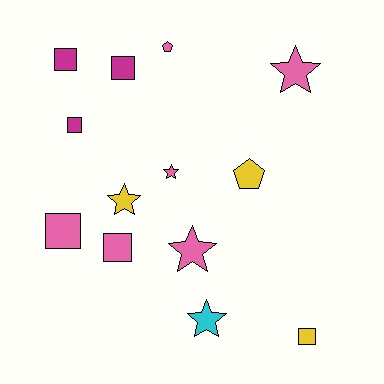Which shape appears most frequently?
Square, with 6 objects.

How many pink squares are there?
There are 2 pink squares.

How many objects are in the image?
There are 13 objects.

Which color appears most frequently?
Pink, with 6 objects.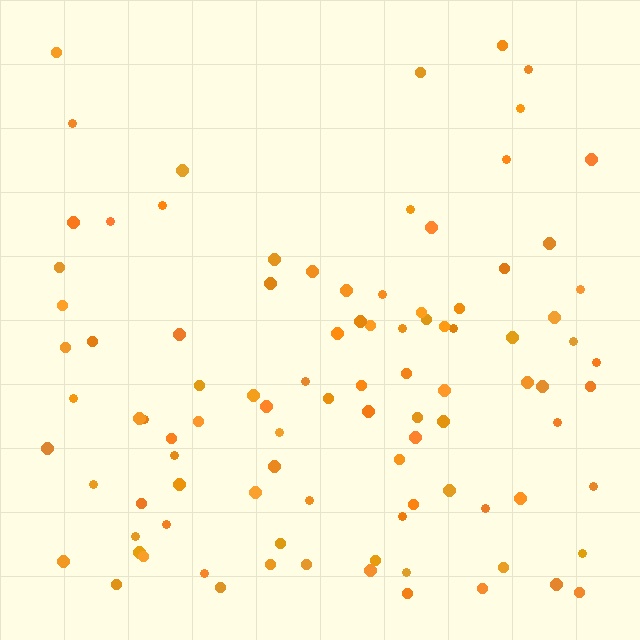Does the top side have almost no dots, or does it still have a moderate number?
Still a moderate number, just noticeably fewer than the bottom.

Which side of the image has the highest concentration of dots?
The bottom.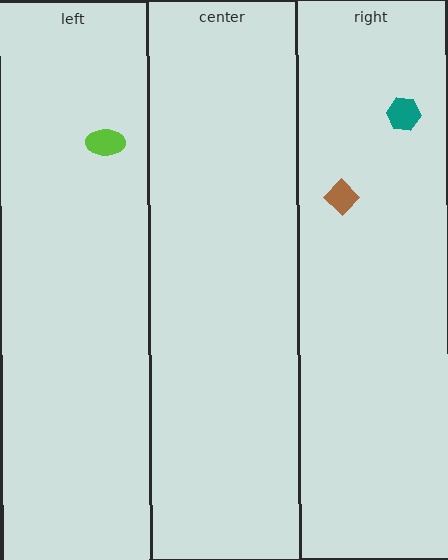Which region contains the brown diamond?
The right region.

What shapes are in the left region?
The lime ellipse.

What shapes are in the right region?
The teal hexagon, the brown diamond.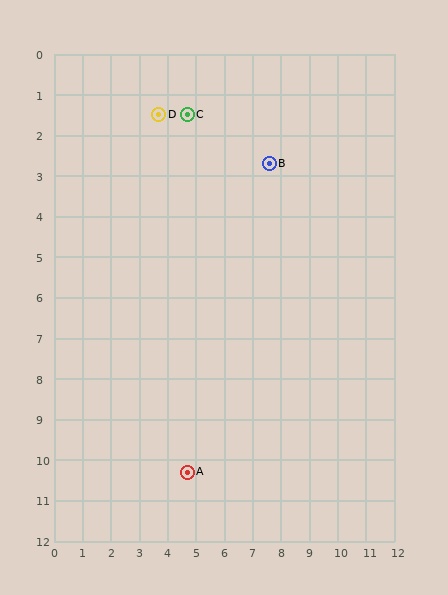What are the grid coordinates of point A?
Point A is at approximately (4.7, 10.3).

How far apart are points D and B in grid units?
Points D and B are about 4.1 grid units apart.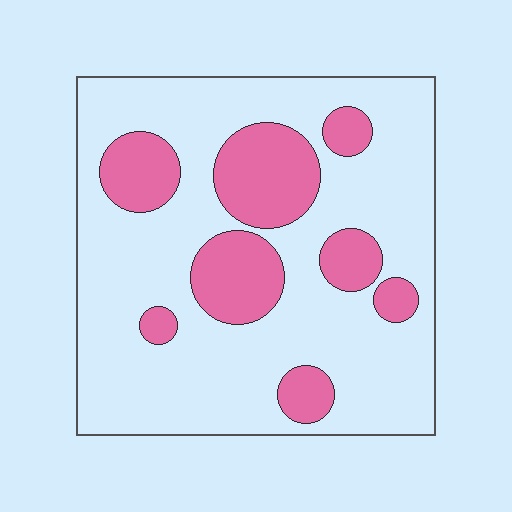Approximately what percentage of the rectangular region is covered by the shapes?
Approximately 25%.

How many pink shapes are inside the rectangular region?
8.